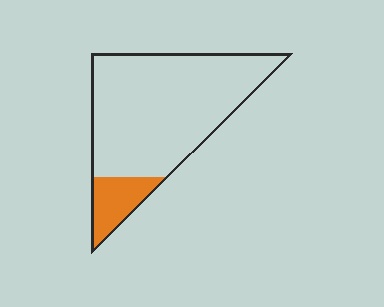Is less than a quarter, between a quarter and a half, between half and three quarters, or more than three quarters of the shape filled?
Less than a quarter.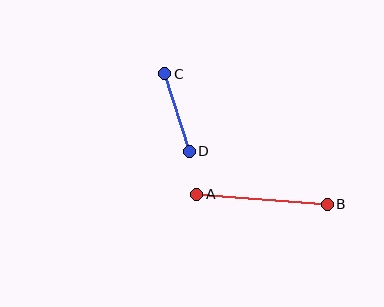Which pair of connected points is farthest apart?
Points A and B are farthest apart.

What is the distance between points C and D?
The distance is approximately 81 pixels.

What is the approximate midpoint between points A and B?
The midpoint is at approximately (262, 199) pixels.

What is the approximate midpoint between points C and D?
The midpoint is at approximately (177, 113) pixels.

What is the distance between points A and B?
The distance is approximately 131 pixels.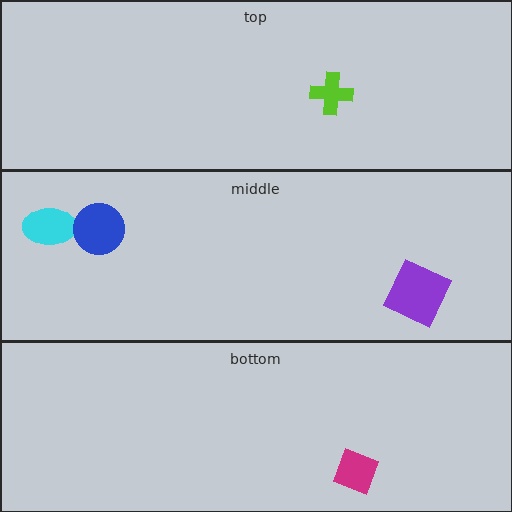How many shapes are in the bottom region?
1.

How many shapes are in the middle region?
3.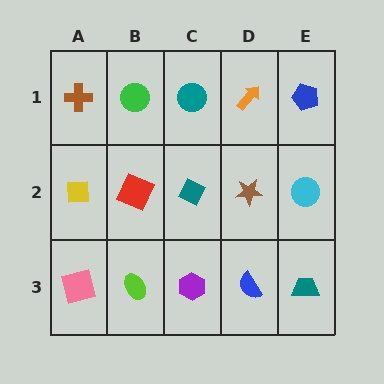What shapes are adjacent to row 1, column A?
A yellow square (row 2, column A), a green circle (row 1, column B).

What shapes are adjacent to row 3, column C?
A teal diamond (row 2, column C), a lime ellipse (row 3, column B), a blue semicircle (row 3, column D).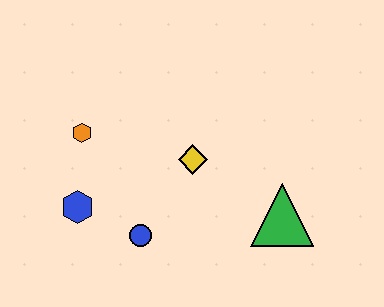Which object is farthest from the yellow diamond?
The blue hexagon is farthest from the yellow diamond.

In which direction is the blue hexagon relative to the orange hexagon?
The blue hexagon is below the orange hexagon.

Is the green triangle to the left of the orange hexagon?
No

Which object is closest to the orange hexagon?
The blue hexagon is closest to the orange hexagon.